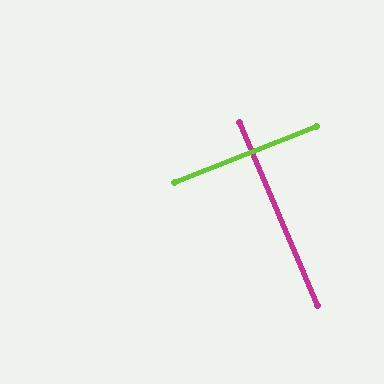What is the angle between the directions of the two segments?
Approximately 89 degrees.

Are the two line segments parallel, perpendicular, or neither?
Perpendicular — they meet at approximately 89°.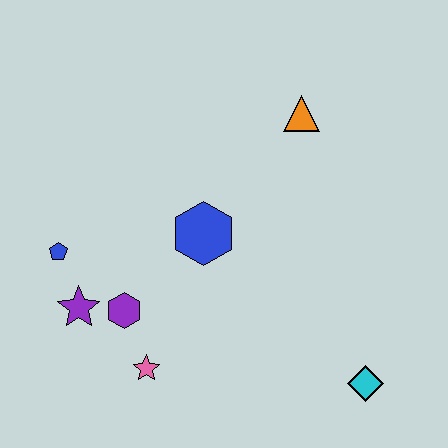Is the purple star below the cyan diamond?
No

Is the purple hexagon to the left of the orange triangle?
Yes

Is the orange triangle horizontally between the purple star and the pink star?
No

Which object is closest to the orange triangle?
The blue hexagon is closest to the orange triangle.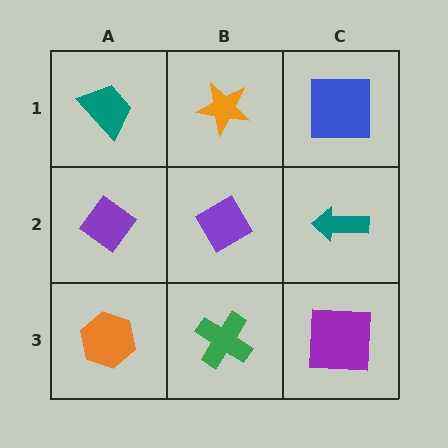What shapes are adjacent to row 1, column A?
A purple diamond (row 2, column A), an orange star (row 1, column B).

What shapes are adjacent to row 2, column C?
A blue square (row 1, column C), a purple square (row 3, column C), a purple diamond (row 2, column B).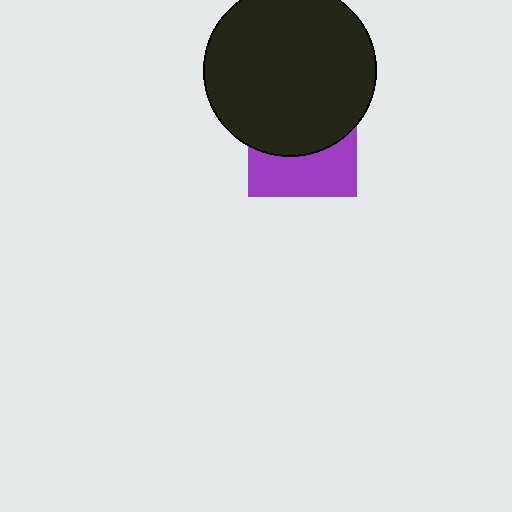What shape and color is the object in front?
The object in front is a black circle.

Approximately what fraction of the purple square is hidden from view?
Roughly 56% of the purple square is hidden behind the black circle.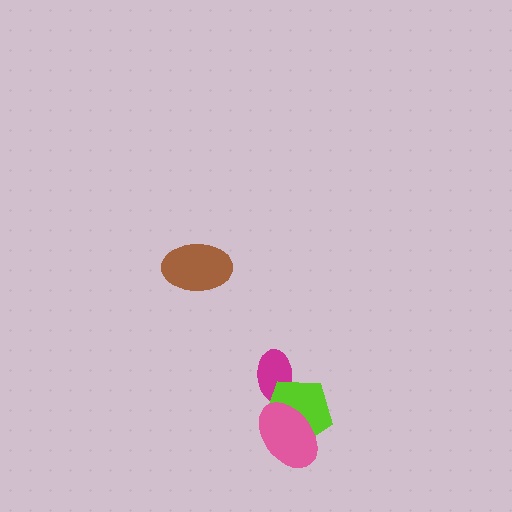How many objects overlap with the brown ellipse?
0 objects overlap with the brown ellipse.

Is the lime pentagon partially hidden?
Yes, it is partially covered by another shape.